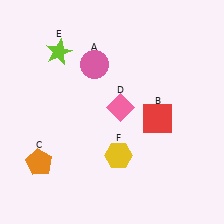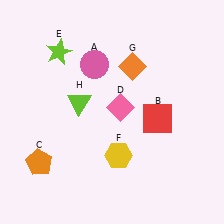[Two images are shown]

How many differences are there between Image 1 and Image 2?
There are 2 differences between the two images.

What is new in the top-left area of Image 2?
A lime triangle (H) was added in the top-left area of Image 2.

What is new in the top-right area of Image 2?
An orange diamond (G) was added in the top-right area of Image 2.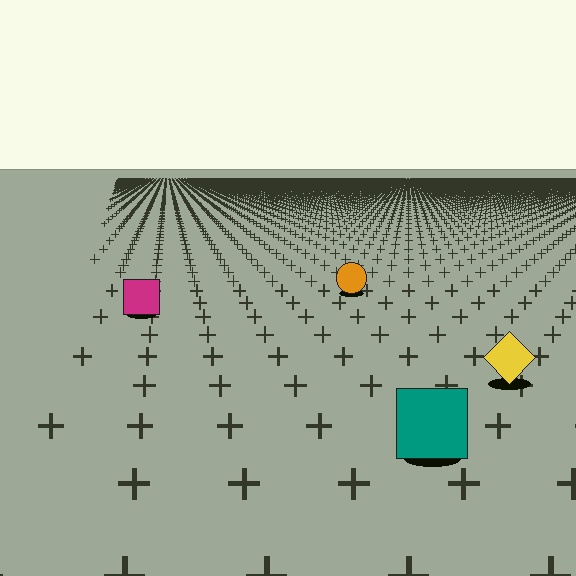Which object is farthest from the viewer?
The orange circle is farthest from the viewer. It appears smaller and the ground texture around it is denser.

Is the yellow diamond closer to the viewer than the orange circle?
Yes. The yellow diamond is closer — you can tell from the texture gradient: the ground texture is coarser near it.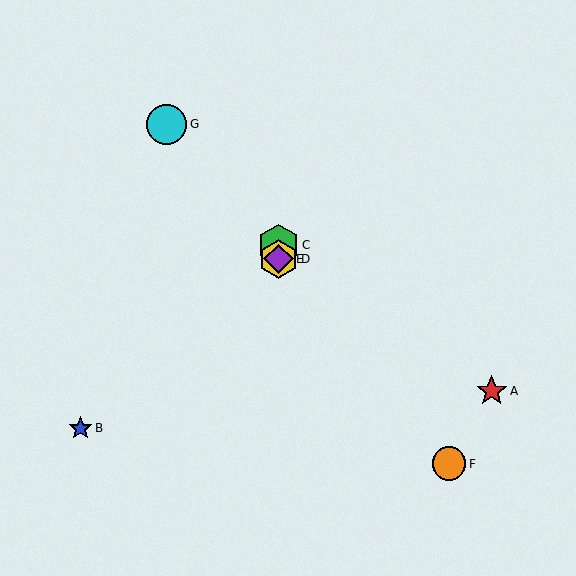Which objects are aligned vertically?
Objects C, D, E are aligned vertically.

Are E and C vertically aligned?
Yes, both are at x≈279.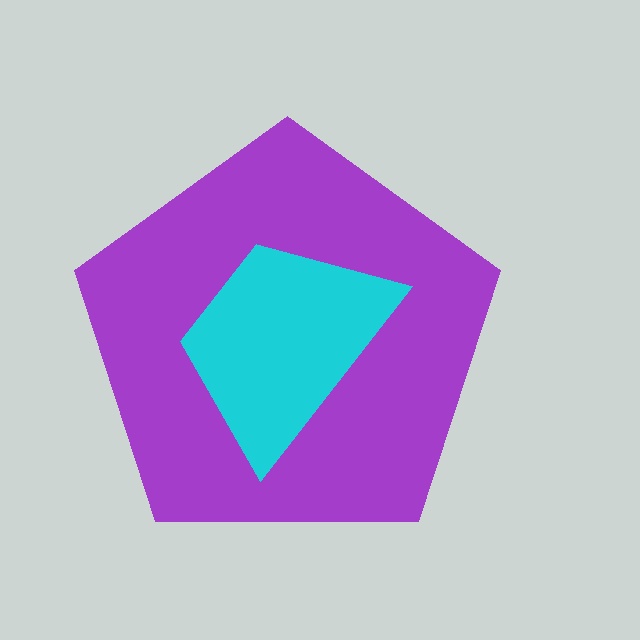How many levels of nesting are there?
2.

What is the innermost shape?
The cyan trapezoid.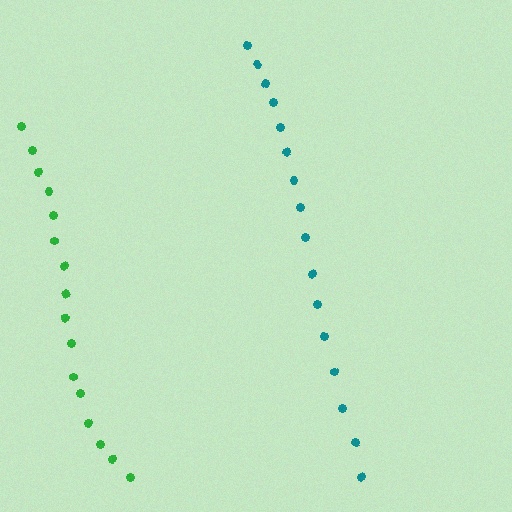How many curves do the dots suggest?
There are 2 distinct paths.